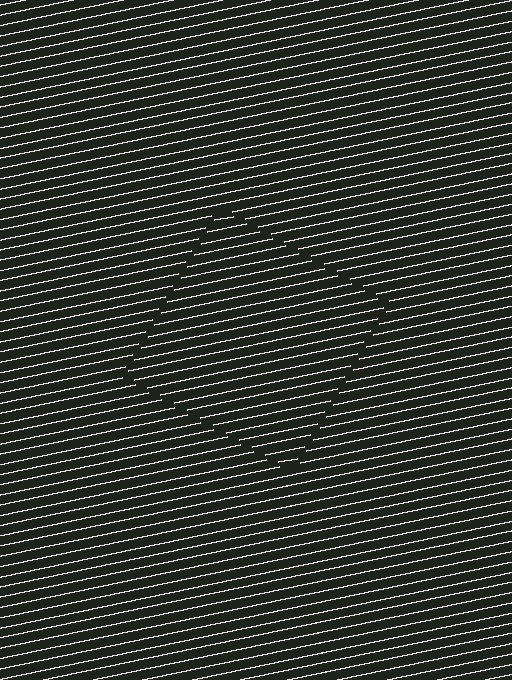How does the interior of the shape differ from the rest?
The interior of the shape contains the same grating, shifted by half a period — the contour is defined by the phase discontinuity where line-ends from the inner and outer gratings abut.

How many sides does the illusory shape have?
4 sides — the line-ends trace a square.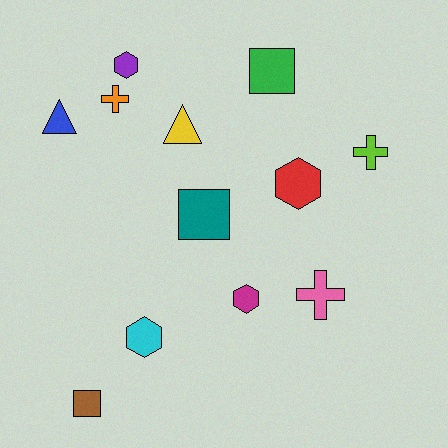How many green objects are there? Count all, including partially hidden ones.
There is 1 green object.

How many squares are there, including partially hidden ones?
There are 3 squares.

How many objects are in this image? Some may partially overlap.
There are 12 objects.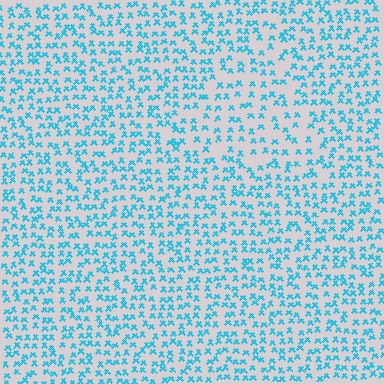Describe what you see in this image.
The image contains small cyan elements arranged at two different densities. A triangle-shaped region is visible where the elements are less densely packed than the surrounding area.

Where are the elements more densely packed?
The elements are more densely packed outside the triangle boundary.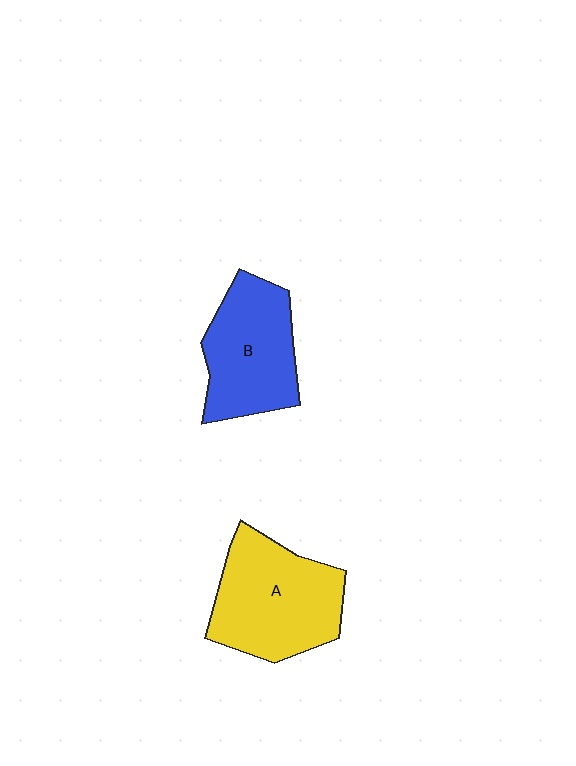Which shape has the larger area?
Shape A (yellow).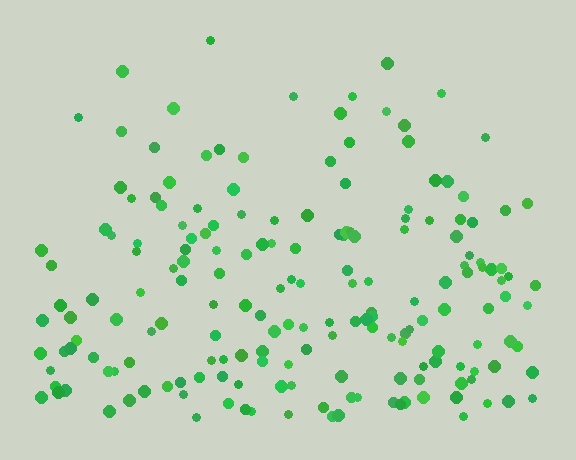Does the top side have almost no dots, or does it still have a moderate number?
Still a moderate number, just noticeably fewer than the bottom.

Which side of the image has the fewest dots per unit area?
The top.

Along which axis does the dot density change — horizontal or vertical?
Vertical.